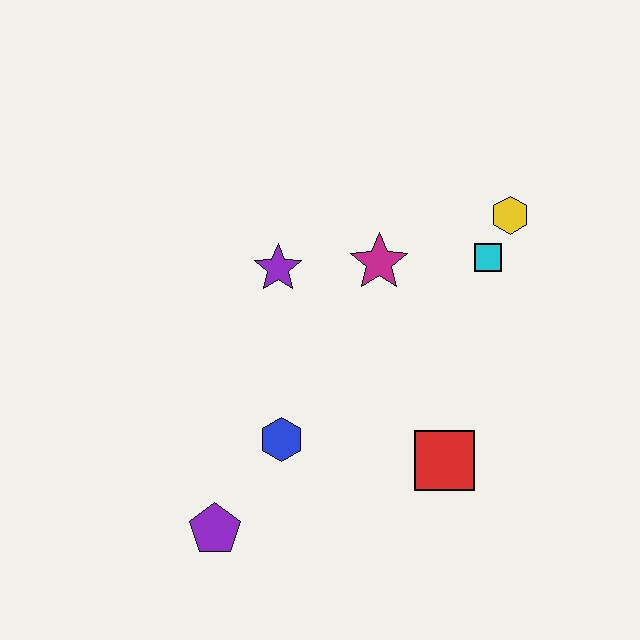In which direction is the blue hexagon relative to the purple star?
The blue hexagon is below the purple star.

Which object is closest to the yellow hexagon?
The cyan square is closest to the yellow hexagon.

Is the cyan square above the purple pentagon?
Yes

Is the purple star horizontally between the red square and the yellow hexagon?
No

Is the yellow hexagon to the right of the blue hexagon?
Yes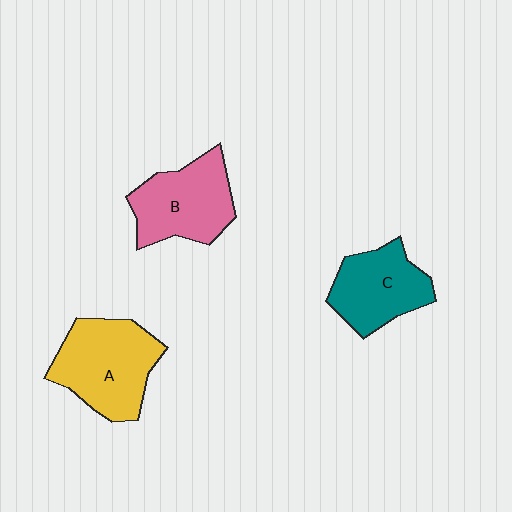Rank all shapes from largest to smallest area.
From largest to smallest: A (yellow), B (pink), C (teal).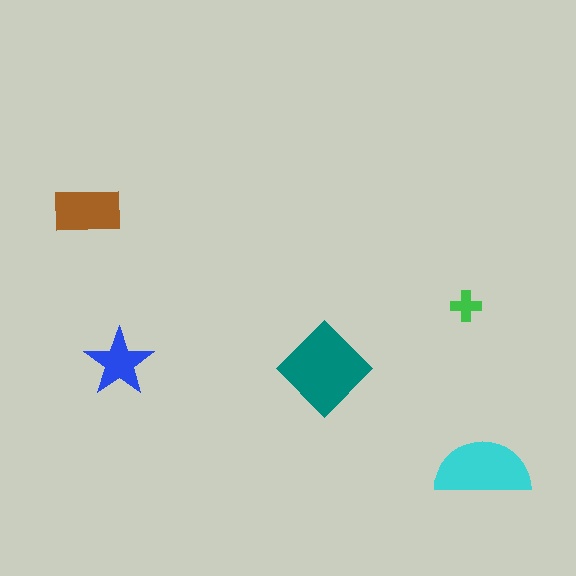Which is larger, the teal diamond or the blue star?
The teal diamond.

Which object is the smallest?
The green cross.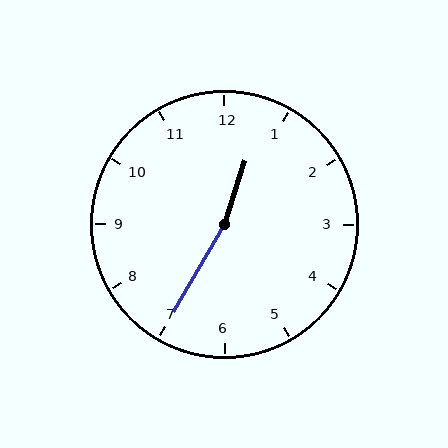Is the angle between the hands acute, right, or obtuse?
It is obtuse.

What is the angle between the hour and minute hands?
Approximately 168 degrees.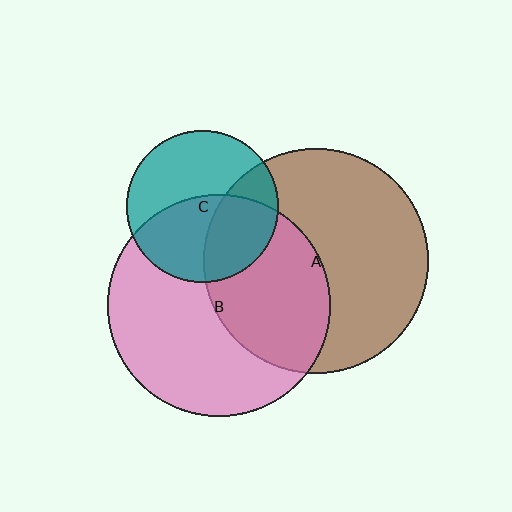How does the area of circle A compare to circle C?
Approximately 2.2 times.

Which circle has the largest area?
Circle A (brown).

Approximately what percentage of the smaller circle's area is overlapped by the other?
Approximately 40%.